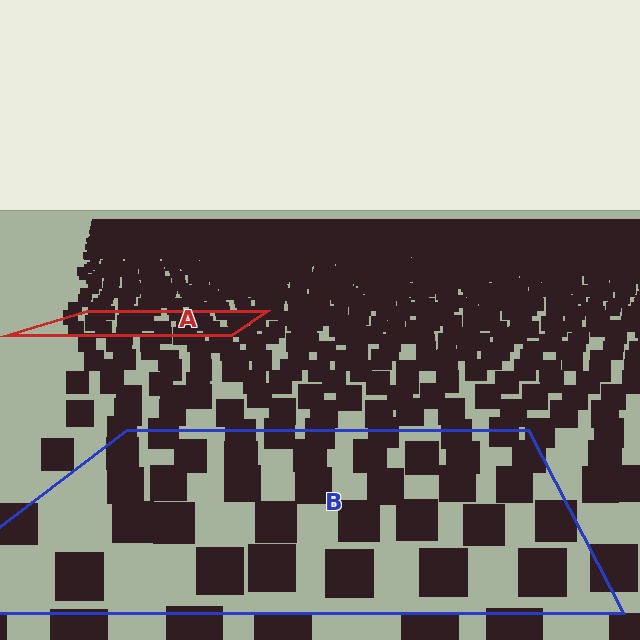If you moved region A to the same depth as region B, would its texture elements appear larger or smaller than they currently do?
They would appear larger. At a closer depth, the same texture elements are projected at a bigger on-screen size.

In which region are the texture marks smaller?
The texture marks are smaller in region A, because it is farther away.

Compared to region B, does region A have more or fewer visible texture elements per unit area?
Region A has more texture elements per unit area — they are packed more densely because it is farther away.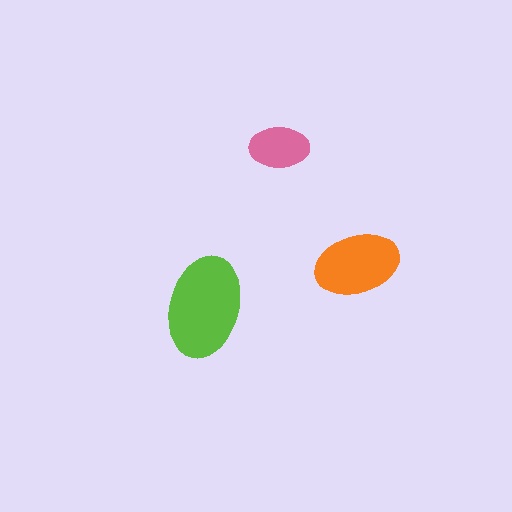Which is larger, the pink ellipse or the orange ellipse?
The orange one.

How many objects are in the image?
There are 3 objects in the image.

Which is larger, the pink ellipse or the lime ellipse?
The lime one.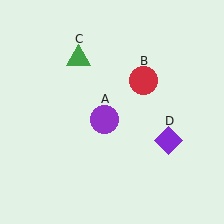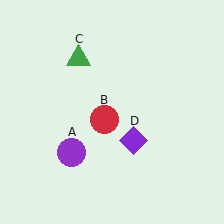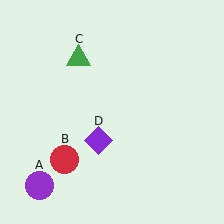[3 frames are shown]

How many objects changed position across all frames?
3 objects changed position: purple circle (object A), red circle (object B), purple diamond (object D).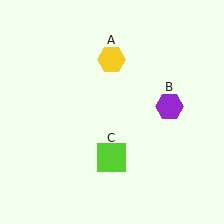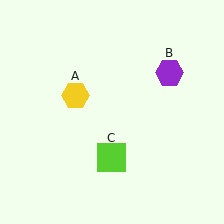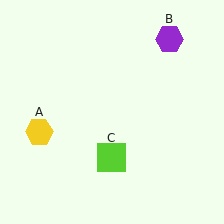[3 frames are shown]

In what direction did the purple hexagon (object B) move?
The purple hexagon (object B) moved up.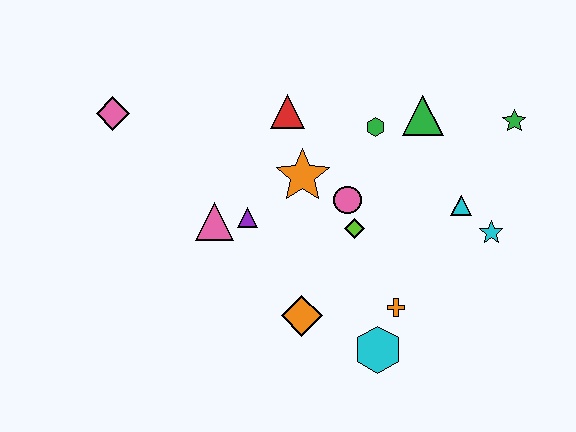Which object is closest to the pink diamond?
The pink triangle is closest to the pink diamond.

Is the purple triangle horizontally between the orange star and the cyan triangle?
No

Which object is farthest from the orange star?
The green star is farthest from the orange star.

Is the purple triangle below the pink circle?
Yes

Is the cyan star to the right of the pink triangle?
Yes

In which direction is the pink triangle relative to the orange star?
The pink triangle is to the left of the orange star.